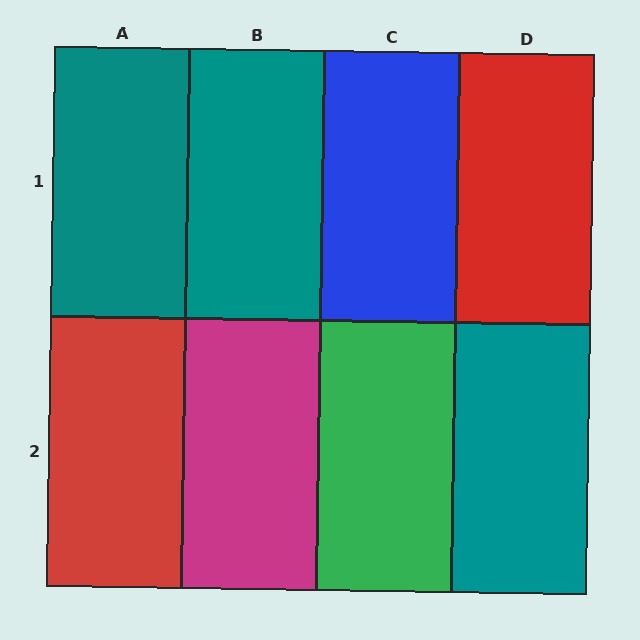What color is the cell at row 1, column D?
Red.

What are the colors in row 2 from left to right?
Red, magenta, green, teal.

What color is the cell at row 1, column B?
Teal.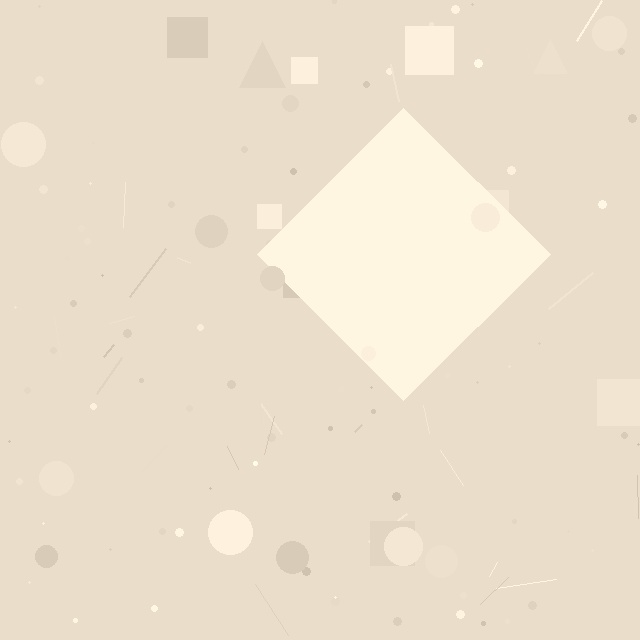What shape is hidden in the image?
A diamond is hidden in the image.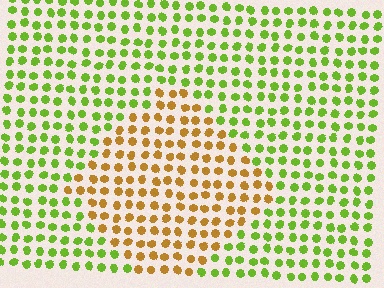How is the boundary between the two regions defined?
The boundary is defined purely by a slight shift in hue (about 56 degrees). Spacing, size, and orientation are identical on both sides.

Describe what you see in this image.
The image is filled with small lime elements in a uniform arrangement. A diamond-shaped region is visible where the elements are tinted to a slightly different hue, forming a subtle color boundary.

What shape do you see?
I see a diamond.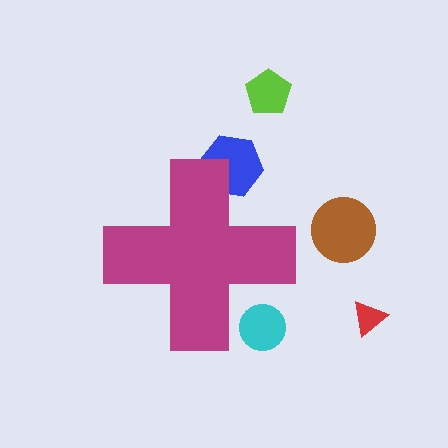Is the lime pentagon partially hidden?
No, the lime pentagon is fully visible.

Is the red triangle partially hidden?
No, the red triangle is fully visible.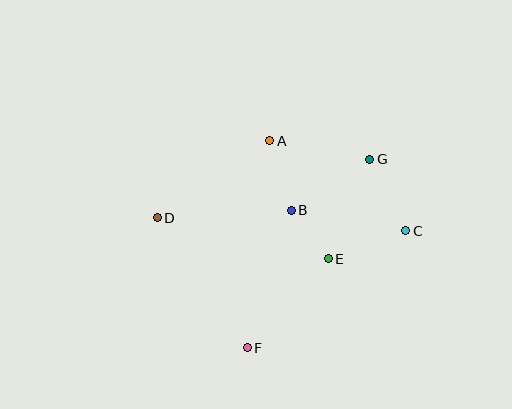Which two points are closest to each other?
Points B and E are closest to each other.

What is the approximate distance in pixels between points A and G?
The distance between A and G is approximately 101 pixels.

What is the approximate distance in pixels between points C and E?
The distance between C and E is approximately 83 pixels.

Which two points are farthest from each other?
Points C and D are farthest from each other.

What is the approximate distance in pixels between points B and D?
The distance between B and D is approximately 134 pixels.